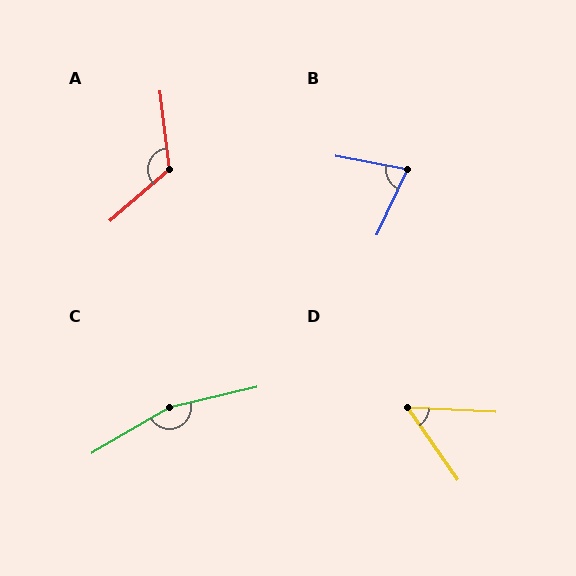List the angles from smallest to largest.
D (53°), B (76°), A (124°), C (162°).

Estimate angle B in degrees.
Approximately 76 degrees.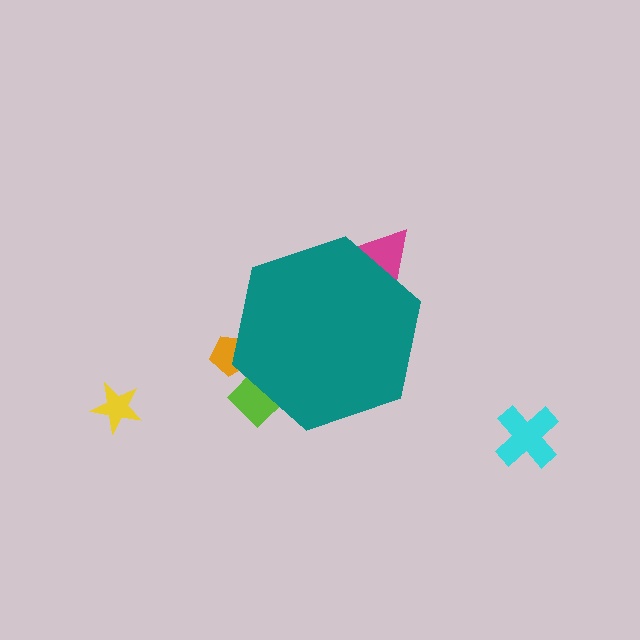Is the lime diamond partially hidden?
Yes, the lime diamond is partially hidden behind the teal hexagon.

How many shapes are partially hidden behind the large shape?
3 shapes are partially hidden.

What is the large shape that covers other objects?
A teal hexagon.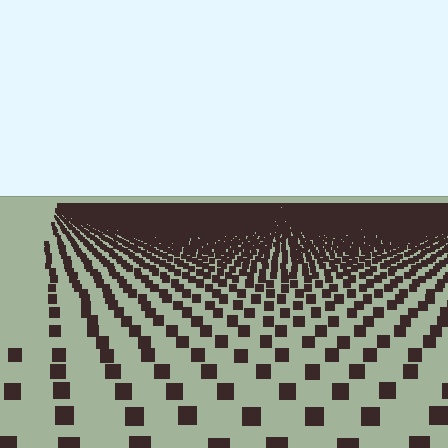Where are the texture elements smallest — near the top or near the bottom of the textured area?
Near the top.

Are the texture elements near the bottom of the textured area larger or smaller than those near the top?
Larger. Near the bottom, elements are closer to the viewer and appear at a bigger on-screen size.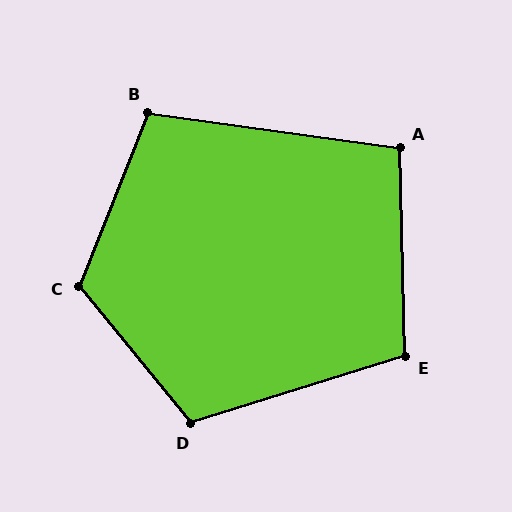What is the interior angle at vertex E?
Approximately 106 degrees (obtuse).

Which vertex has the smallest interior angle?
A, at approximately 100 degrees.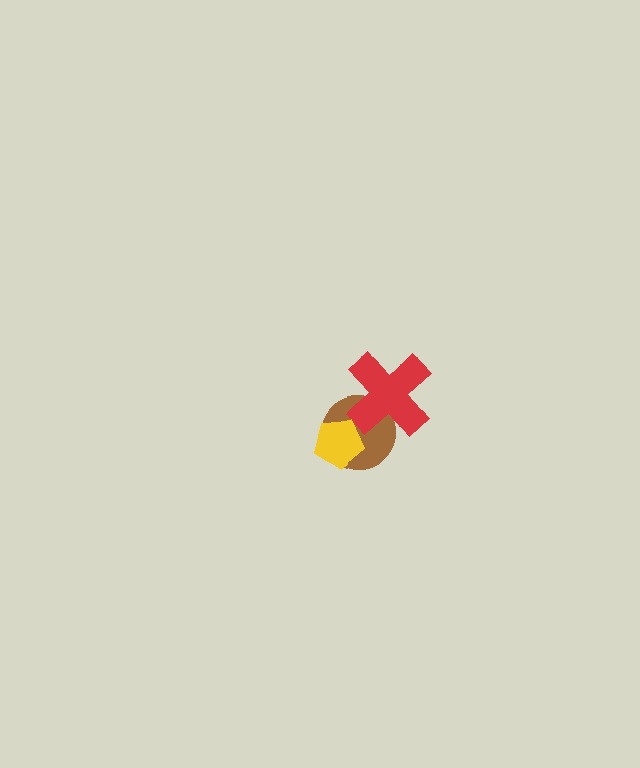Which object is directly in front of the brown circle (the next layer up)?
The red cross is directly in front of the brown circle.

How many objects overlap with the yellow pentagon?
1 object overlaps with the yellow pentagon.